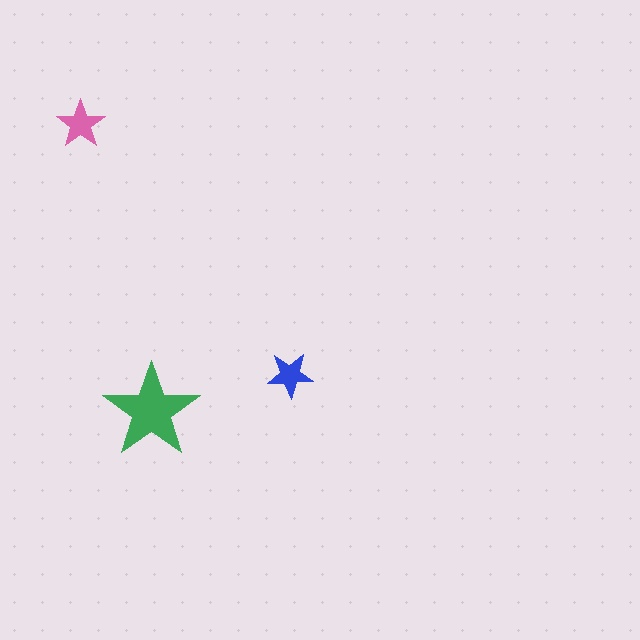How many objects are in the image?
There are 3 objects in the image.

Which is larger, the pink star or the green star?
The green one.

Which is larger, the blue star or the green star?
The green one.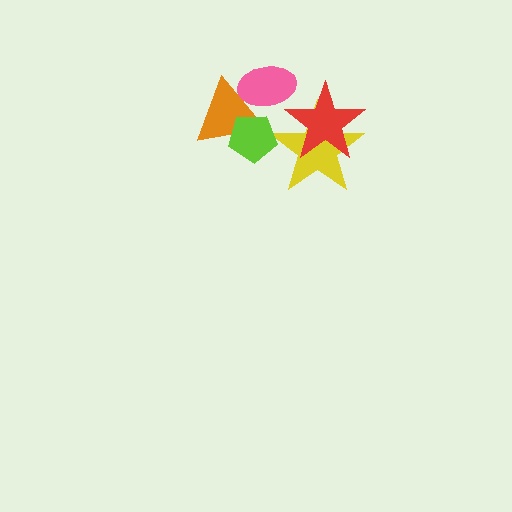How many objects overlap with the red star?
1 object overlaps with the red star.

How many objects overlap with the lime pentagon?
2 objects overlap with the lime pentagon.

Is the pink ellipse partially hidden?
Yes, it is partially covered by another shape.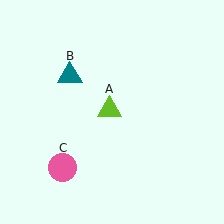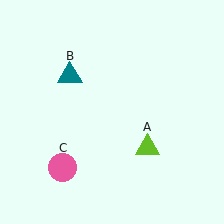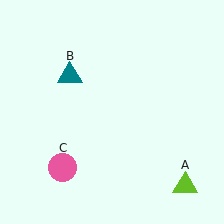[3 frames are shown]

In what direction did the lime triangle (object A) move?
The lime triangle (object A) moved down and to the right.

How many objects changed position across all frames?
1 object changed position: lime triangle (object A).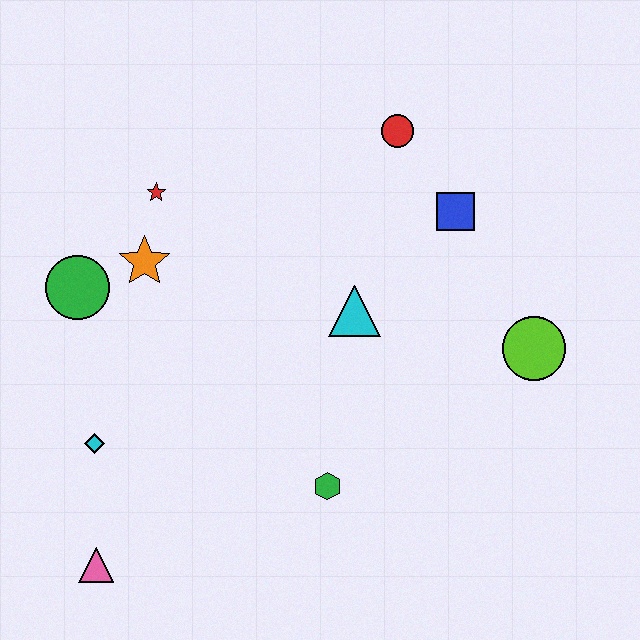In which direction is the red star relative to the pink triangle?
The red star is above the pink triangle.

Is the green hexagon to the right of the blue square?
No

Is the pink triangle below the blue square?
Yes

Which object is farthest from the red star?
The lime circle is farthest from the red star.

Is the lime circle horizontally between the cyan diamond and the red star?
No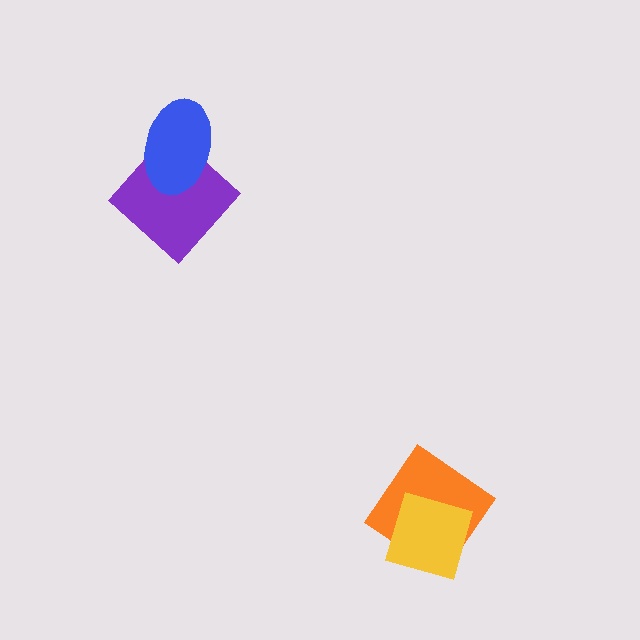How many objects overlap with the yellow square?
1 object overlaps with the yellow square.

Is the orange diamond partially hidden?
Yes, it is partially covered by another shape.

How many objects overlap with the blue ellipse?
1 object overlaps with the blue ellipse.